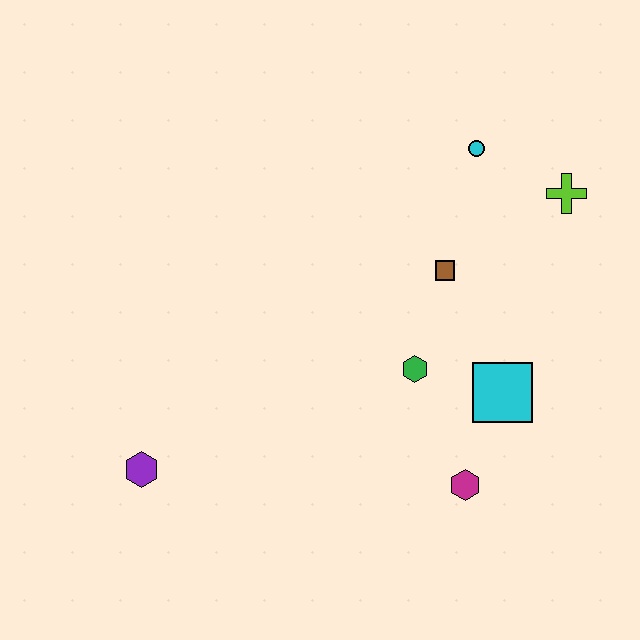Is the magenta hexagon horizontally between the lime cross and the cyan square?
No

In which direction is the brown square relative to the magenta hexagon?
The brown square is above the magenta hexagon.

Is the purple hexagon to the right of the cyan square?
No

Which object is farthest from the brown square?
The purple hexagon is farthest from the brown square.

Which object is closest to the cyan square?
The green hexagon is closest to the cyan square.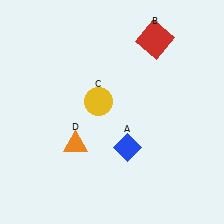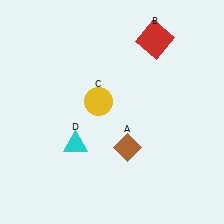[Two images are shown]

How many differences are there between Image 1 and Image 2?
There are 2 differences between the two images.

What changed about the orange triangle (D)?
In Image 1, D is orange. In Image 2, it changed to cyan.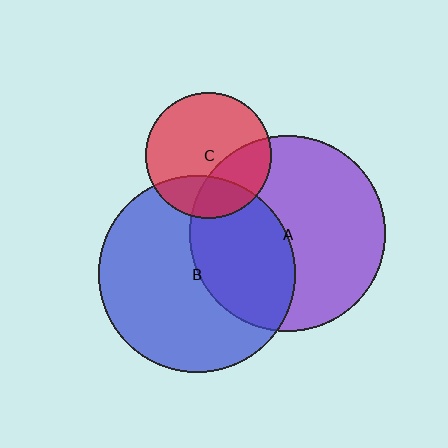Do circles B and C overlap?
Yes.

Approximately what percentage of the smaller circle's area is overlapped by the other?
Approximately 25%.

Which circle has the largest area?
Circle B (blue).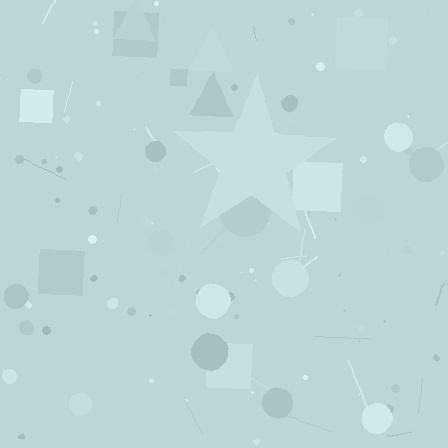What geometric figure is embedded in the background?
A star is embedded in the background.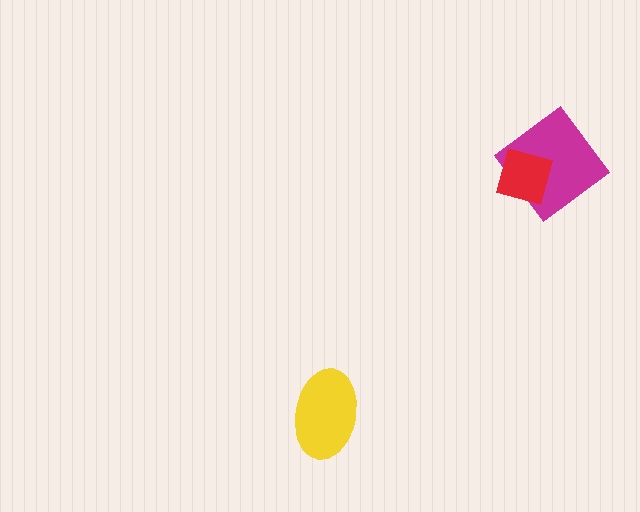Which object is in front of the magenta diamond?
The red diamond is in front of the magenta diamond.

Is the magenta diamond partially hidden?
Yes, it is partially covered by another shape.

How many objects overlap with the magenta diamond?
1 object overlaps with the magenta diamond.